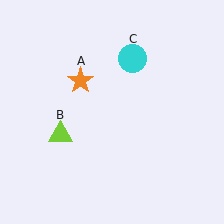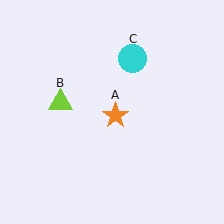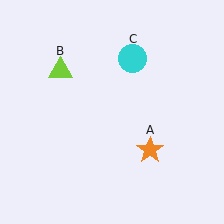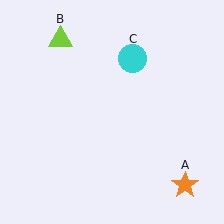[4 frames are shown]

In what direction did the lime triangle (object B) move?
The lime triangle (object B) moved up.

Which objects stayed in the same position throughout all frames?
Cyan circle (object C) remained stationary.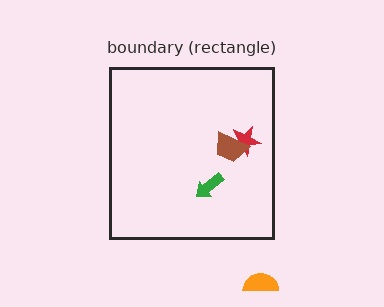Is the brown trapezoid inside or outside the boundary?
Inside.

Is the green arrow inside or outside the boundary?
Inside.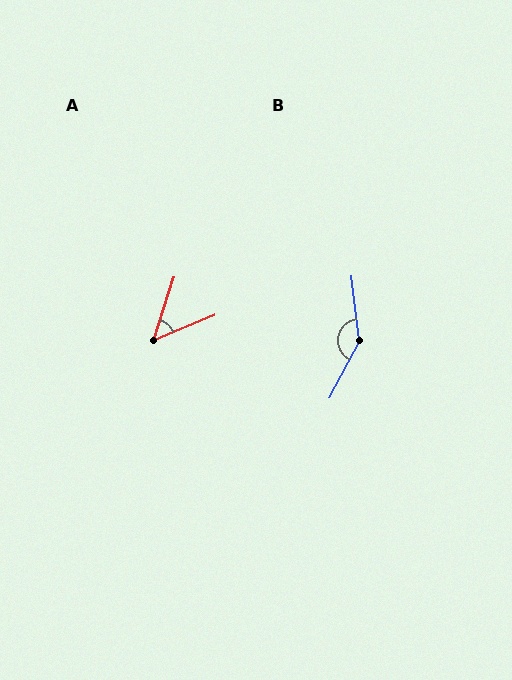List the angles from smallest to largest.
A (49°), B (146°).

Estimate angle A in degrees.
Approximately 49 degrees.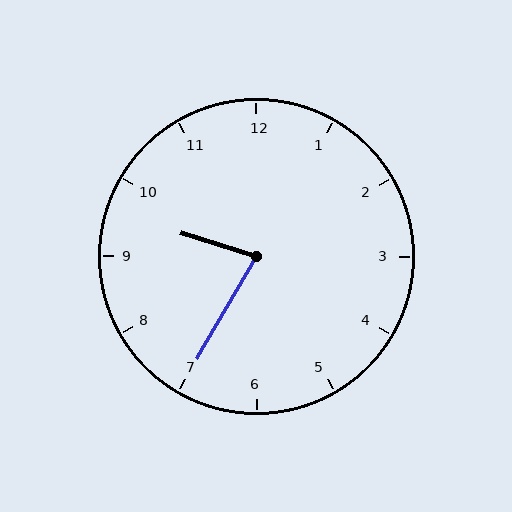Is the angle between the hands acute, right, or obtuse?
It is acute.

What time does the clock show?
9:35.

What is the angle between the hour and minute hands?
Approximately 78 degrees.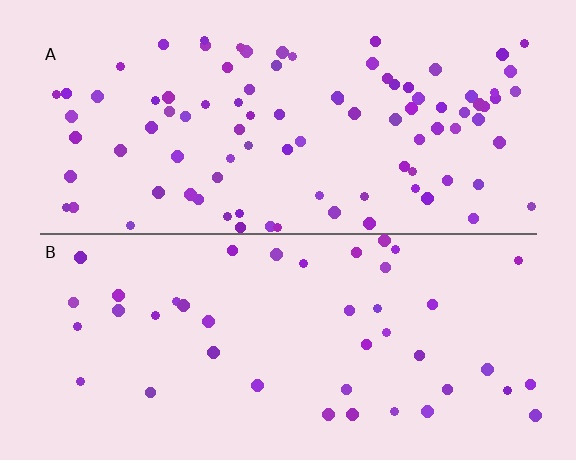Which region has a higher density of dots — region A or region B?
A (the top).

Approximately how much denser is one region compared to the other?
Approximately 2.2× — region A over region B.